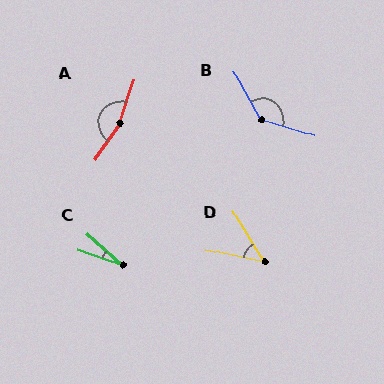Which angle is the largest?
A, at approximately 164 degrees.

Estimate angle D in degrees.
Approximately 47 degrees.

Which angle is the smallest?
C, at approximately 22 degrees.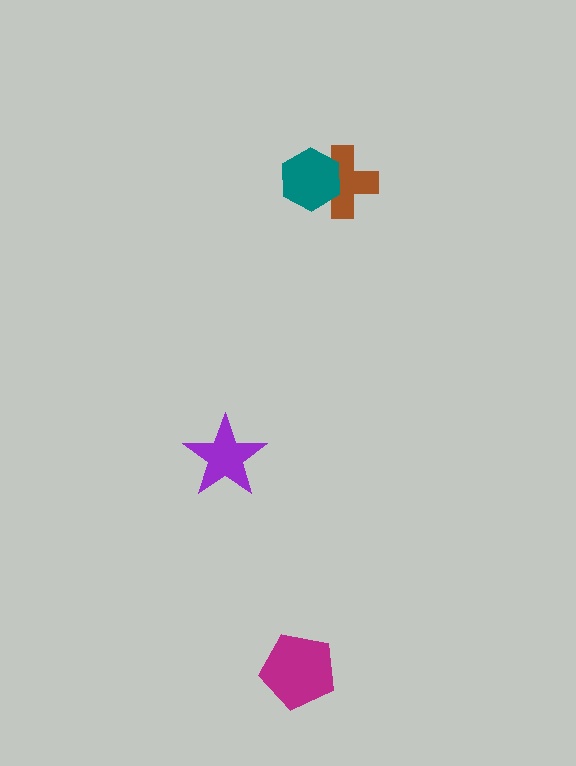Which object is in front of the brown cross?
The teal hexagon is in front of the brown cross.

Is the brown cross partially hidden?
Yes, it is partially covered by another shape.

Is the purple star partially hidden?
No, no other shape covers it.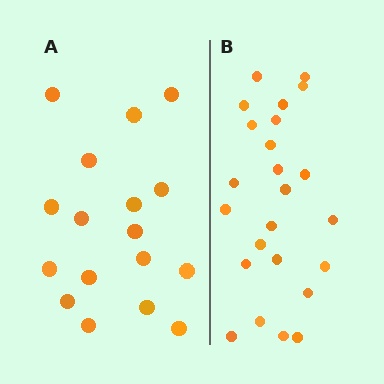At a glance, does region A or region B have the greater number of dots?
Region B (the right region) has more dots.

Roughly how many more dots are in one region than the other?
Region B has roughly 8 or so more dots than region A.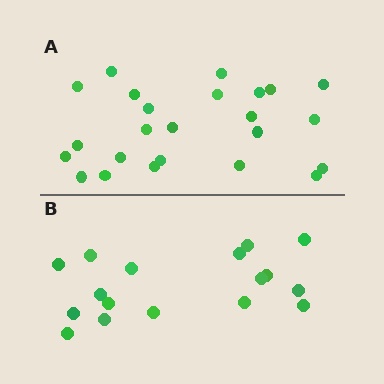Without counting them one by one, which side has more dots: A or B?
Region A (the top region) has more dots.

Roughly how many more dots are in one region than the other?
Region A has roughly 8 or so more dots than region B.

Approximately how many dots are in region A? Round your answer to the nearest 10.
About 20 dots. (The exact count is 24, which rounds to 20.)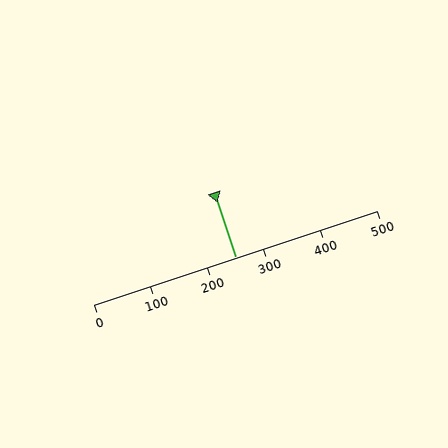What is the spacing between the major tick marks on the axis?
The major ticks are spaced 100 apart.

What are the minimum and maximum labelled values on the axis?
The axis runs from 0 to 500.